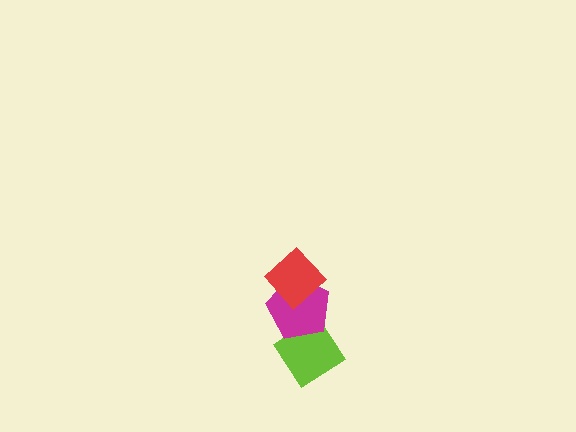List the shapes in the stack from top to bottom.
From top to bottom: the red diamond, the magenta pentagon, the lime diamond.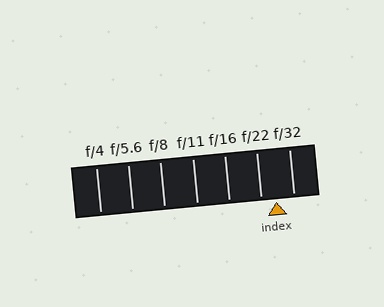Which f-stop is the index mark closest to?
The index mark is closest to f/22.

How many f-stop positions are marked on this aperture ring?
There are 7 f-stop positions marked.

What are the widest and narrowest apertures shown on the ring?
The widest aperture shown is f/4 and the narrowest is f/32.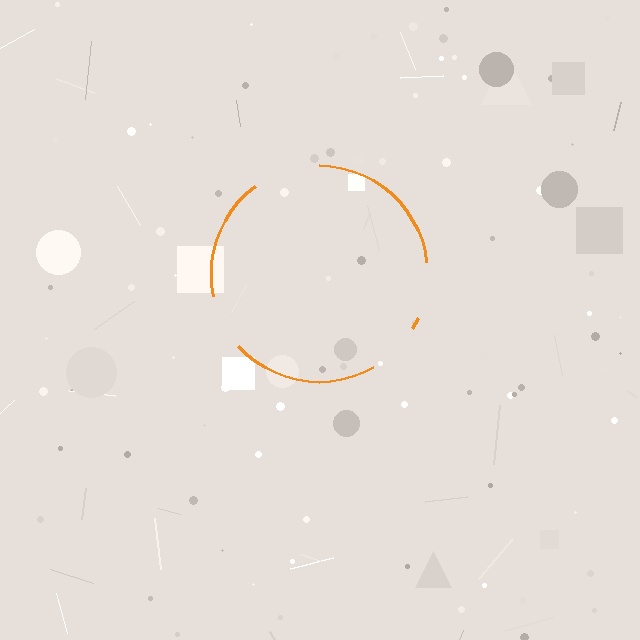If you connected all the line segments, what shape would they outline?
They would outline a circle.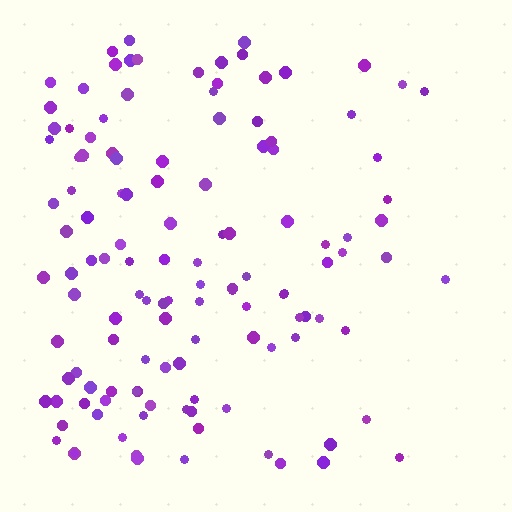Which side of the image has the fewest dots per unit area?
The right.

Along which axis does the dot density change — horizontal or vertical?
Horizontal.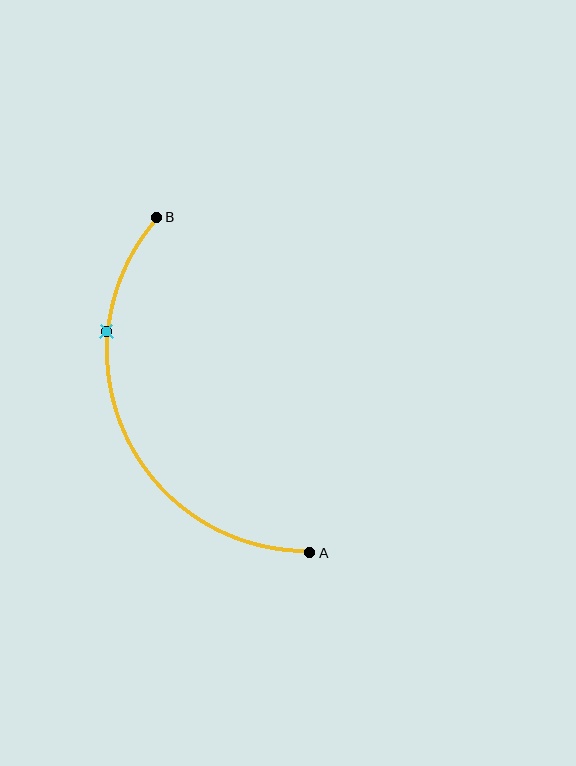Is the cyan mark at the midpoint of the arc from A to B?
No. The cyan mark lies on the arc but is closer to endpoint B. The arc midpoint would be at the point on the curve equidistant along the arc from both A and B.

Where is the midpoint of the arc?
The arc midpoint is the point on the curve farthest from the straight line joining A and B. It sits to the left of that line.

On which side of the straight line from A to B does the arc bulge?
The arc bulges to the left of the straight line connecting A and B.